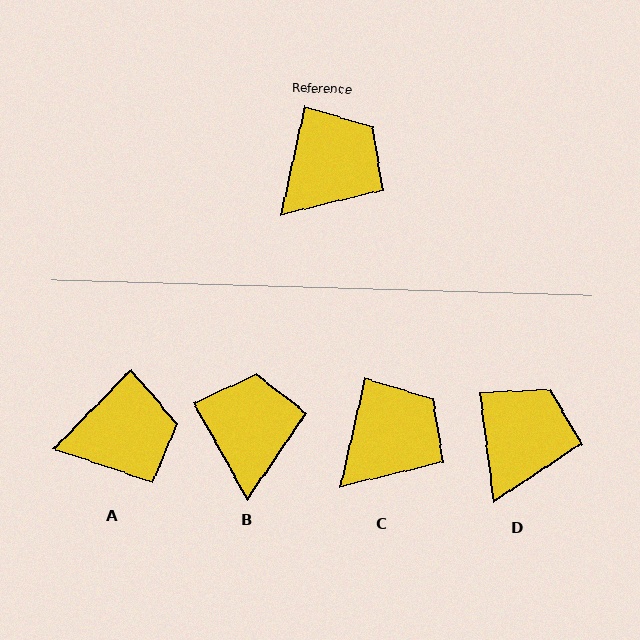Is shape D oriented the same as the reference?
No, it is off by about 20 degrees.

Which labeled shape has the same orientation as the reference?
C.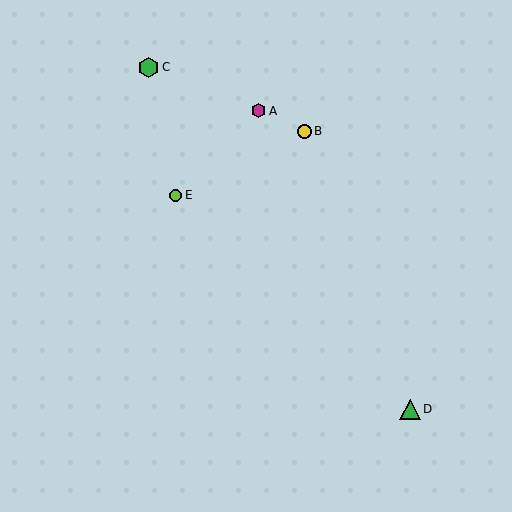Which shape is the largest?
The green triangle (labeled D) is the largest.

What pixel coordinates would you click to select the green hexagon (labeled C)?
Click at (149, 67) to select the green hexagon C.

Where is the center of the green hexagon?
The center of the green hexagon is at (149, 67).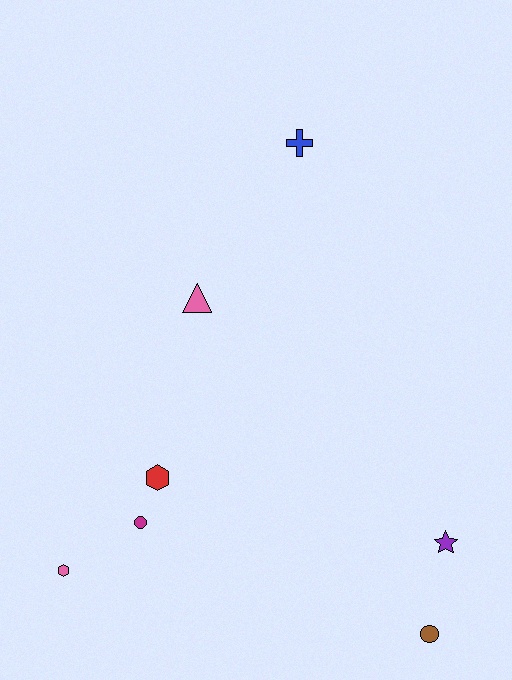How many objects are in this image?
There are 7 objects.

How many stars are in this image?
There is 1 star.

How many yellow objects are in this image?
There are no yellow objects.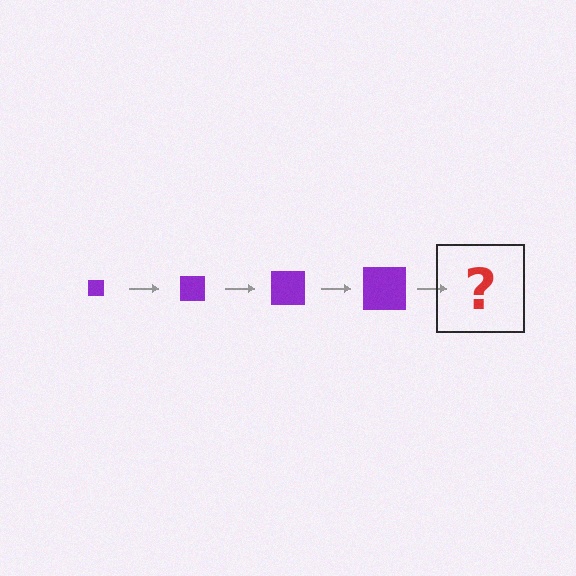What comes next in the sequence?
The next element should be a purple square, larger than the previous one.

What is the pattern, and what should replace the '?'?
The pattern is that the square gets progressively larger each step. The '?' should be a purple square, larger than the previous one.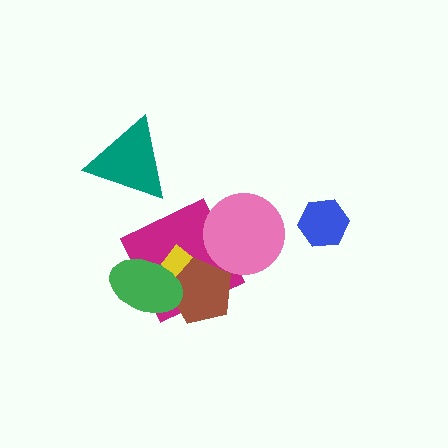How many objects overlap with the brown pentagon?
3 objects overlap with the brown pentagon.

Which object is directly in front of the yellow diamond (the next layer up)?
The brown pentagon is directly in front of the yellow diamond.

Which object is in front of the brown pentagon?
The green ellipse is in front of the brown pentagon.